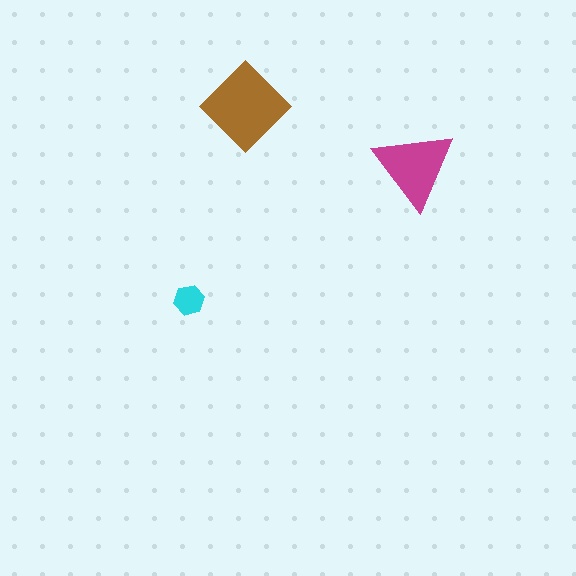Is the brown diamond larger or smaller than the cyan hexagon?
Larger.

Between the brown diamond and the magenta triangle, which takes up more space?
The brown diamond.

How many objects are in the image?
There are 3 objects in the image.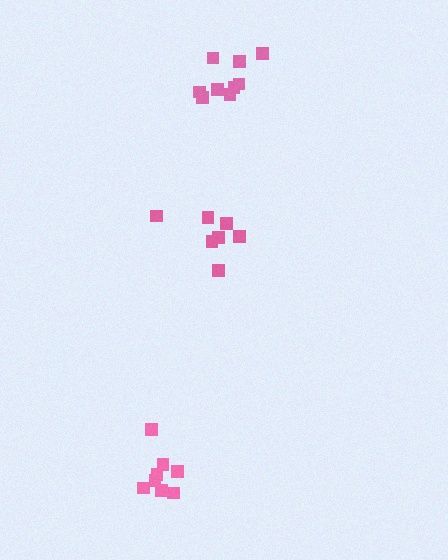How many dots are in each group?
Group 1: 7 dots, Group 2: 9 dots, Group 3: 8 dots (24 total).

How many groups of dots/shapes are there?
There are 3 groups.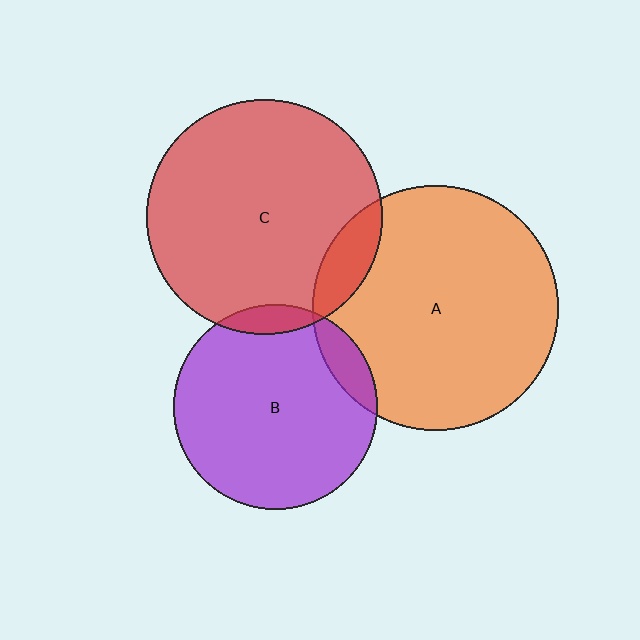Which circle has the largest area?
Circle A (orange).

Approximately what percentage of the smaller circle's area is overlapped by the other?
Approximately 10%.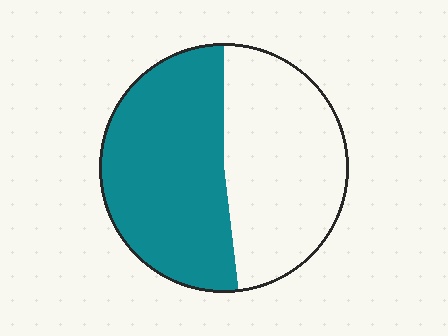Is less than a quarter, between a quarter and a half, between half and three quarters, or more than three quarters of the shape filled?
Between half and three quarters.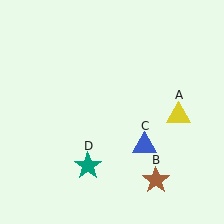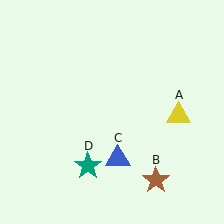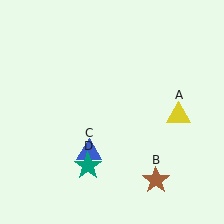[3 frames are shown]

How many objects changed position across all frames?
1 object changed position: blue triangle (object C).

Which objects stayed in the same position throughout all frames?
Yellow triangle (object A) and brown star (object B) and teal star (object D) remained stationary.